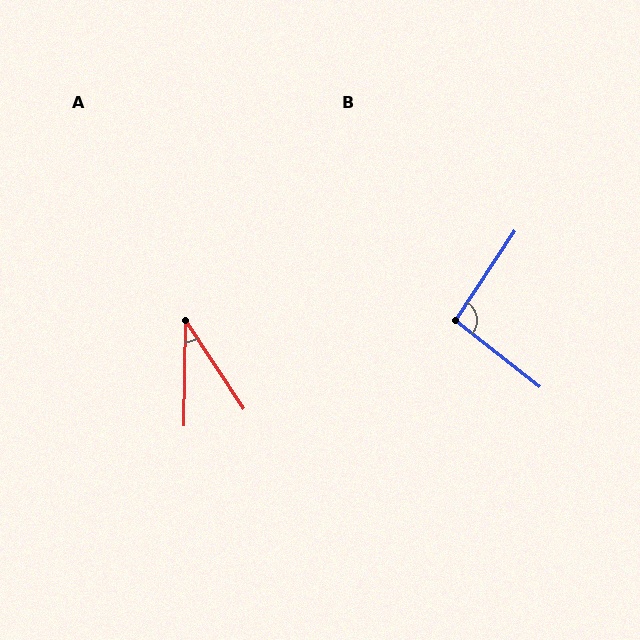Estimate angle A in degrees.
Approximately 34 degrees.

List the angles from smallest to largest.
A (34°), B (95°).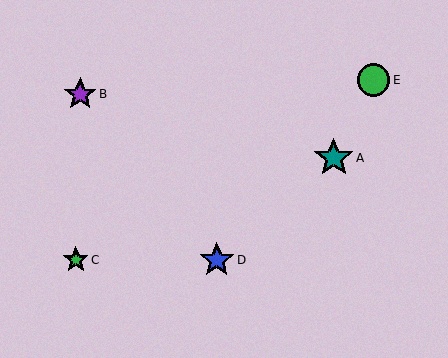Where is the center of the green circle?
The center of the green circle is at (374, 80).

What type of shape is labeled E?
Shape E is a green circle.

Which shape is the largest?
The teal star (labeled A) is the largest.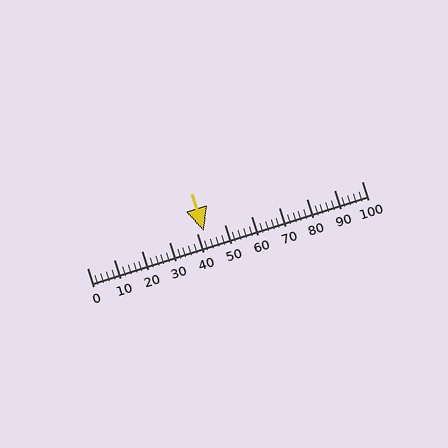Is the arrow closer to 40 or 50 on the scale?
The arrow is closer to 40.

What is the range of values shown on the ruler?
The ruler shows values from 0 to 100.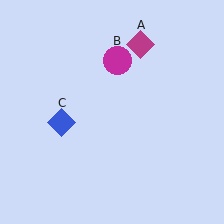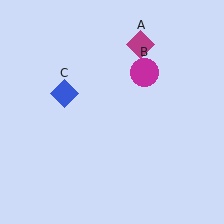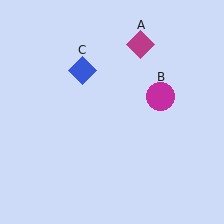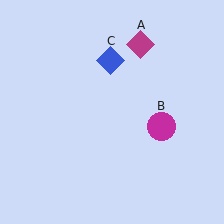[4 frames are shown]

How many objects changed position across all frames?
2 objects changed position: magenta circle (object B), blue diamond (object C).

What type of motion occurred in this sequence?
The magenta circle (object B), blue diamond (object C) rotated clockwise around the center of the scene.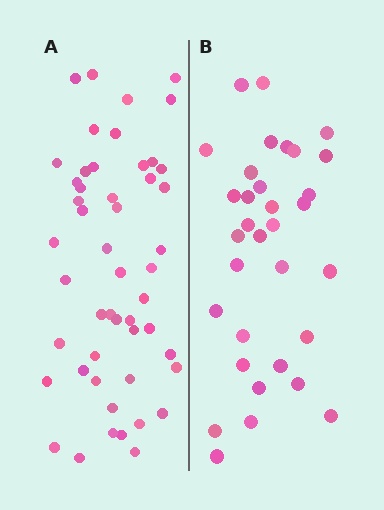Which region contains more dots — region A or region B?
Region A (the left region) has more dots.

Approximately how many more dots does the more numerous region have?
Region A has approximately 15 more dots than region B.